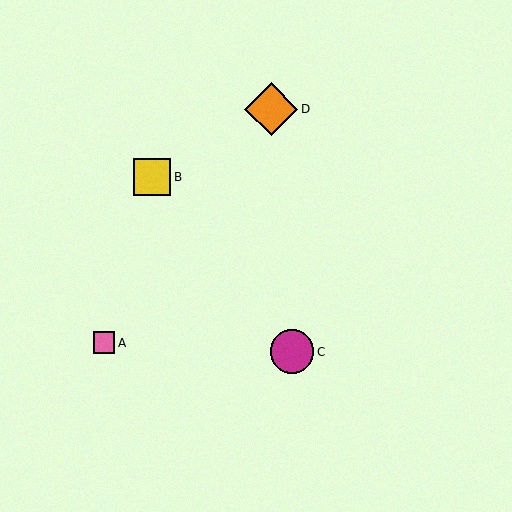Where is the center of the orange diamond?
The center of the orange diamond is at (271, 109).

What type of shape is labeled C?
Shape C is a magenta circle.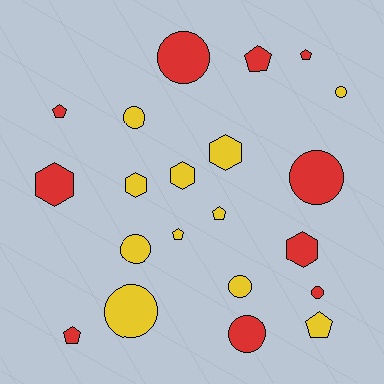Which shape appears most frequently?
Circle, with 9 objects.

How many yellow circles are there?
There are 5 yellow circles.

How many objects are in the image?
There are 21 objects.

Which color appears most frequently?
Yellow, with 11 objects.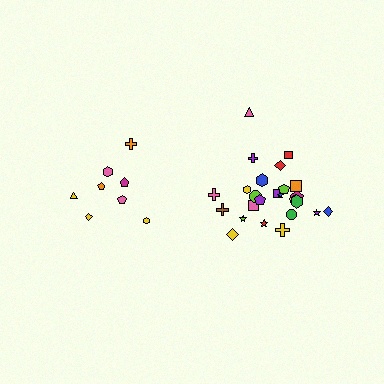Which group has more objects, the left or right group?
The right group.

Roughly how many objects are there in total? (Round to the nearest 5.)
Roughly 35 objects in total.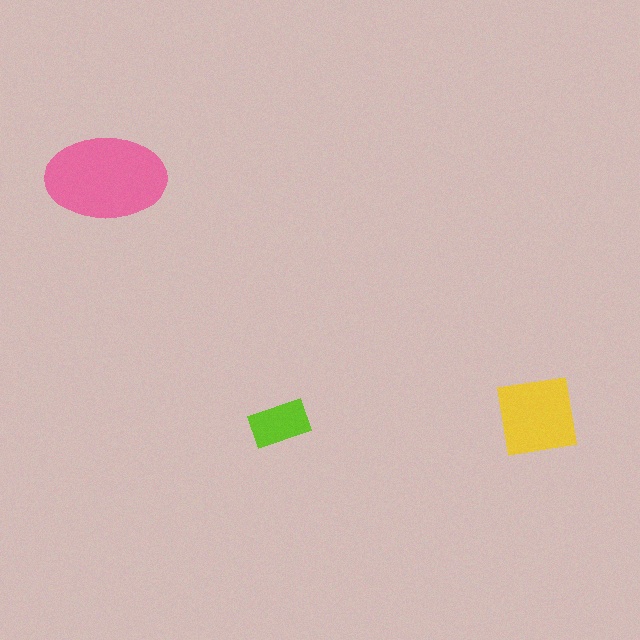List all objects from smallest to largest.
The lime rectangle, the yellow square, the pink ellipse.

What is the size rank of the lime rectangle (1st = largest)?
3rd.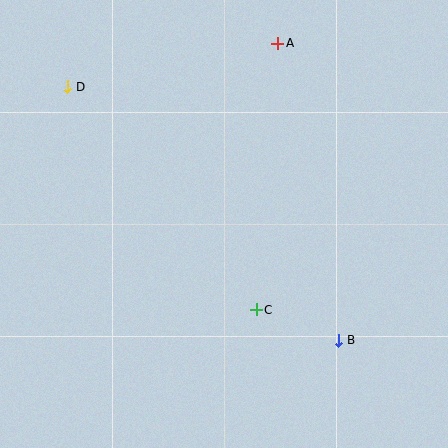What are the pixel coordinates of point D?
Point D is at (68, 87).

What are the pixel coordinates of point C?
Point C is at (256, 310).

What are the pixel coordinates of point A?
Point A is at (278, 43).